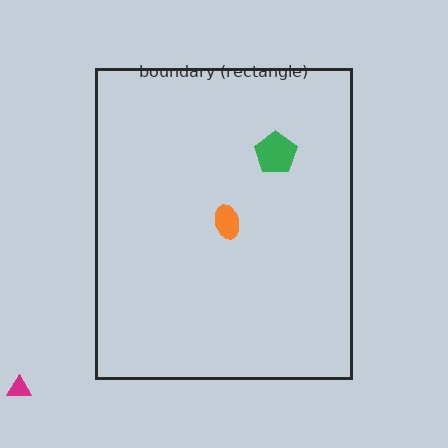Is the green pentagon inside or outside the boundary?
Inside.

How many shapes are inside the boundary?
2 inside, 1 outside.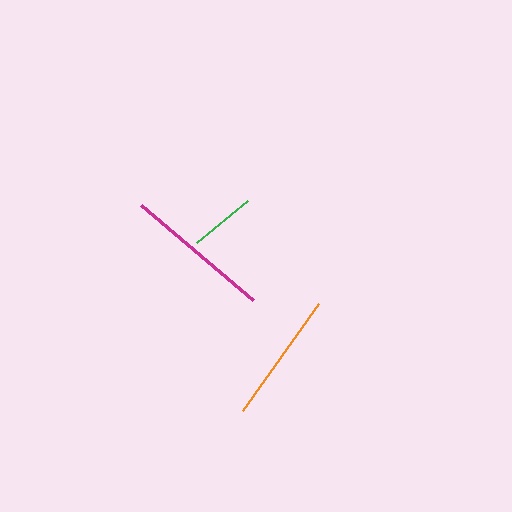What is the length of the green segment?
The green segment is approximately 66 pixels long.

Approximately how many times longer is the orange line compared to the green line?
The orange line is approximately 2.0 times the length of the green line.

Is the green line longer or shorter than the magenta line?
The magenta line is longer than the green line.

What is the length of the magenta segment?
The magenta segment is approximately 146 pixels long.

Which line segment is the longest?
The magenta line is the longest at approximately 146 pixels.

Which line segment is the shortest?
The green line is the shortest at approximately 66 pixels.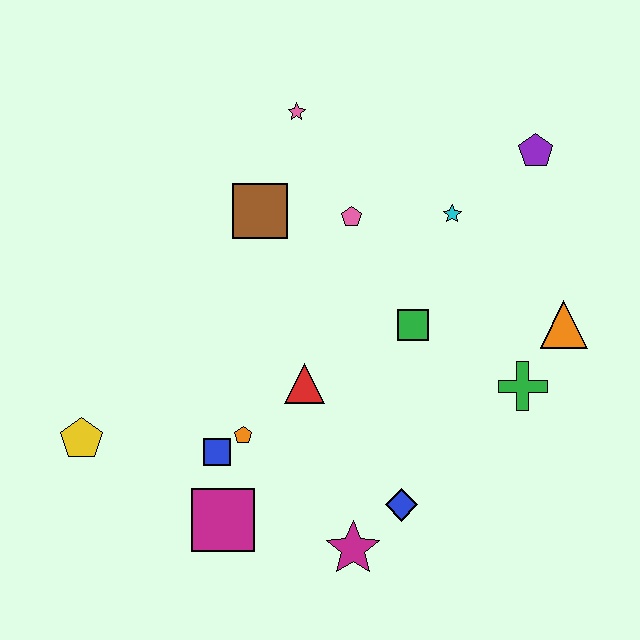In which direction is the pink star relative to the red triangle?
The pink star is above the red triangle.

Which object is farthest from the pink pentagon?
The yellow pentagon is farthest from the pink pentagon.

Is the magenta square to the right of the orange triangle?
No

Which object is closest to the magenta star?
The blue diamond is closest to the magenta star.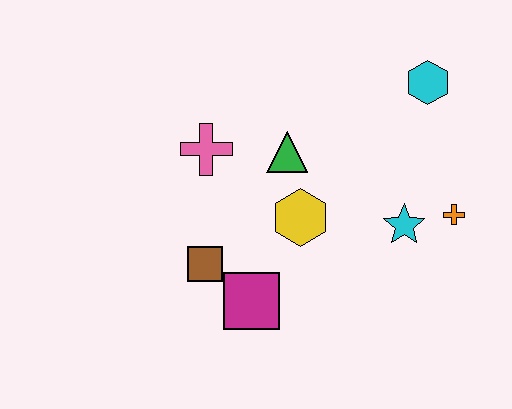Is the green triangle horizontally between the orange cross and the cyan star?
No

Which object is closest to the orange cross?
The cyan star is closest to the orange cross.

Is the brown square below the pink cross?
Yes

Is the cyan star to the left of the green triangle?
No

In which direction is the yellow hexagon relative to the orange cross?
The yellow hexagon is to the left of the orange cross.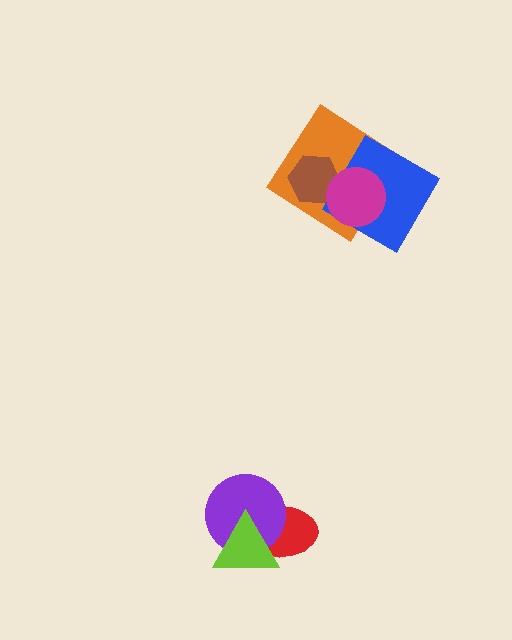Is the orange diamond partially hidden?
Yes, it is partially covered by another shape.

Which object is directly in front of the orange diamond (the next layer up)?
The brown hexagon is directly in front of the orange diamond.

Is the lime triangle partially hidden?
No, no other shape covers it.